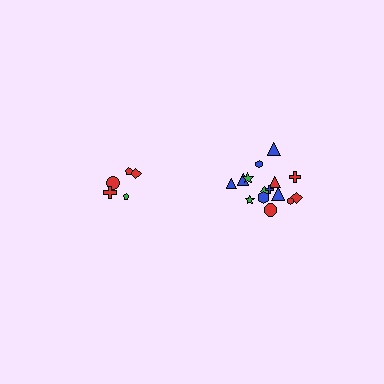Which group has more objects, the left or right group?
The right group.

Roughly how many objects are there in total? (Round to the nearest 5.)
Roughly 20 objects in total.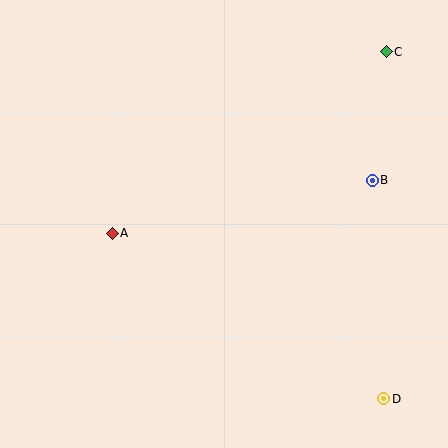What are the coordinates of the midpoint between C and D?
The midpoint between C and D is at (385, 225).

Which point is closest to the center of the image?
Point A at (112, 233) is closest to the center.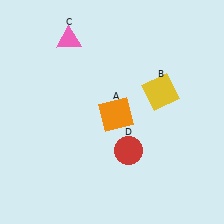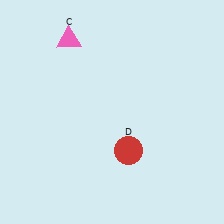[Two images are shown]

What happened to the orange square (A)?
The orange square (A) was removed in Image 2. It was in the bottom-right area of Image 1.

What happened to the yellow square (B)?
The yellow square (B) was removed in Image 2. It was in the top-right area of Image 1.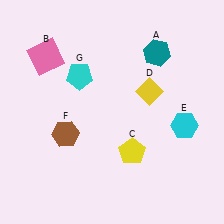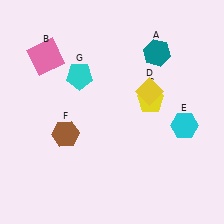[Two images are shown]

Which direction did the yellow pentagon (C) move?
The yellow pentagon (C) moved up.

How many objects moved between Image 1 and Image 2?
1 object moved between the two images.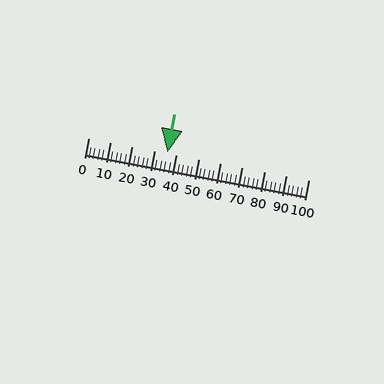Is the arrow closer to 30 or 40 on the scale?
The arrow is closer to 40.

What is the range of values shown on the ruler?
The ruler shows values from 0 to 100.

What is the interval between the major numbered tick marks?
The major tick marks are spaced 10 units apart.